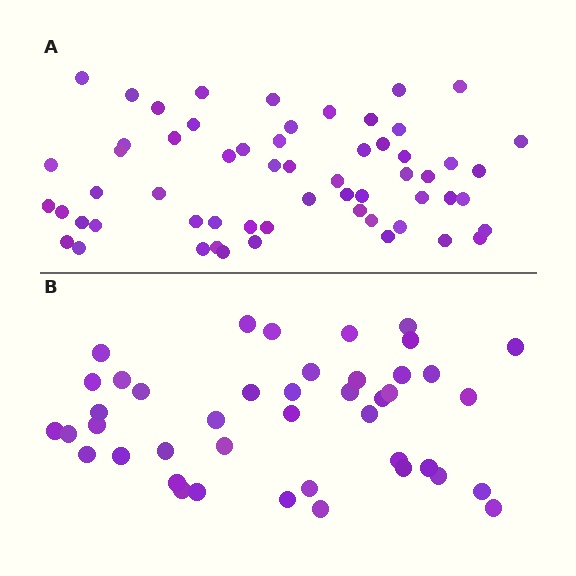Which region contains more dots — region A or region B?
Region A (the top region) has more dots.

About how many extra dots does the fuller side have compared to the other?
Region A has approximately 15 more dots than region B.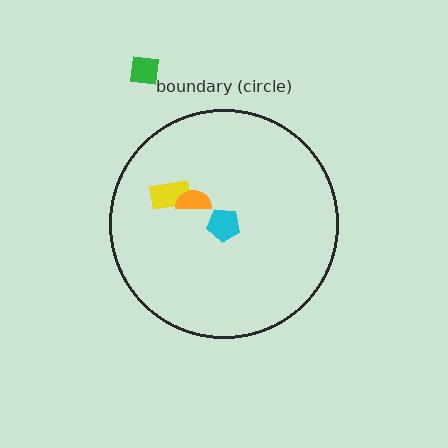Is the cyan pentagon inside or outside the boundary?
Inside.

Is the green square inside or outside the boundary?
Outside.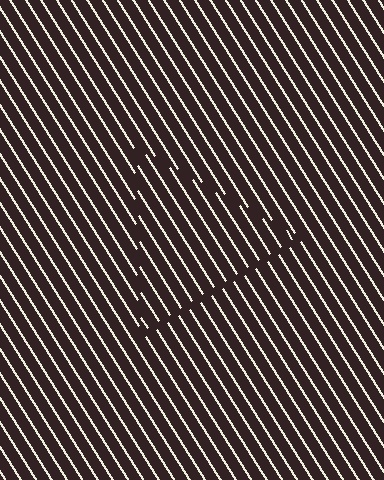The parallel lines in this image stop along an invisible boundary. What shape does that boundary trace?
An illusory triangle. The interior of the shape contains the same grating, shifted by half a period — the contour is defined by the phase discontinuity where line-ends from the inner and outer gratings abut.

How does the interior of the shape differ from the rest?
The interior of the shape contains the same grating, shifted by half a period — the contour is defined by the phase discontinuity where line-ends from the inner and outer gratings abut.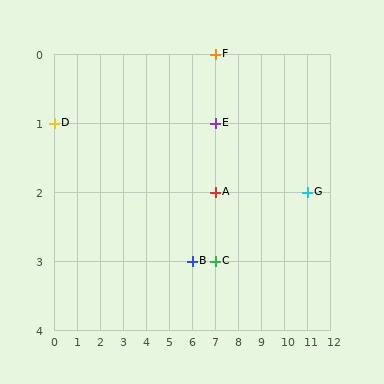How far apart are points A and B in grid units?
Points A and B are 1 column and 1 row apart (about 1.4 grid units diagonally).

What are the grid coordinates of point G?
Point G is at grid coordinates (11, 2).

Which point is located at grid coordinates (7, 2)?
Point A is at (7, 2).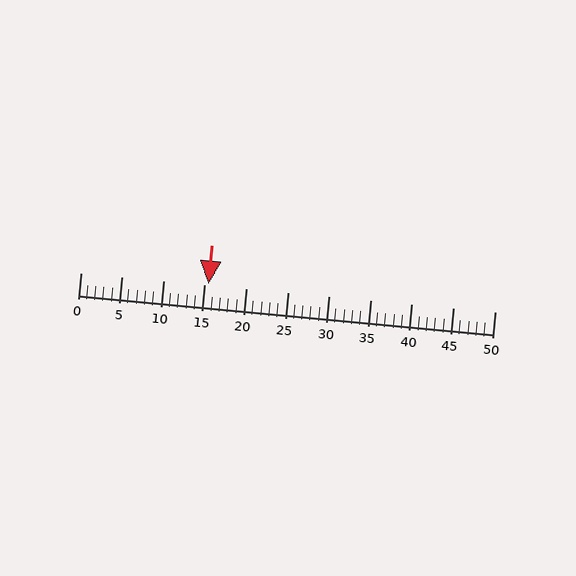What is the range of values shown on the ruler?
The ruler shows values from 0 to 50.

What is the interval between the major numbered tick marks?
The major tick marks are spaced 5 units apart.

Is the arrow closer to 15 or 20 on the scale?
The arrow is closer to 15.